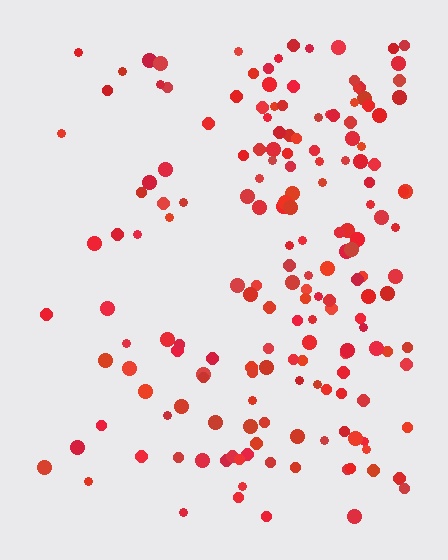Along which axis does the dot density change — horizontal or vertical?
Horizontal.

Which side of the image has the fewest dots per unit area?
The left.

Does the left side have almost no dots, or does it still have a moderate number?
Still a moderate number, just noticeably fewer than the right.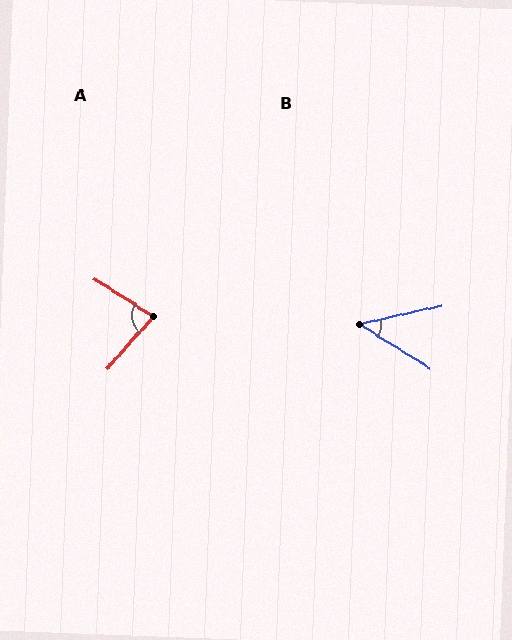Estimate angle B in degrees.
Approximately 45 degrees.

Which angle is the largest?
A, at approximately 81 degrees.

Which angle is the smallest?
B, at approximately 45 degrees.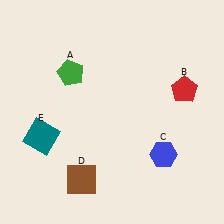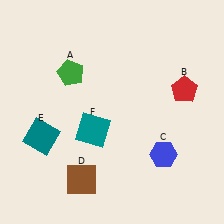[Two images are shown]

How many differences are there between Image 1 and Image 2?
There is 1 difference between the two images.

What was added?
A teal square (F) was added in Image 2.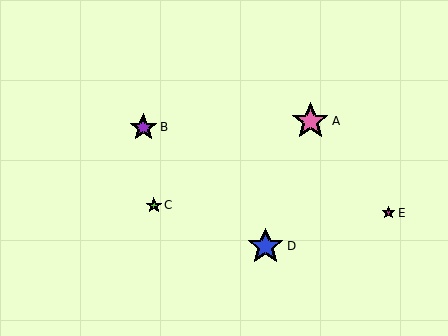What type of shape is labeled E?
Shape E is a magenta star.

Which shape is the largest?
The pink star (labeled A) is the largest.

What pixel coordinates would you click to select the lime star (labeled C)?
Click at (154, 205) to select the lime star C.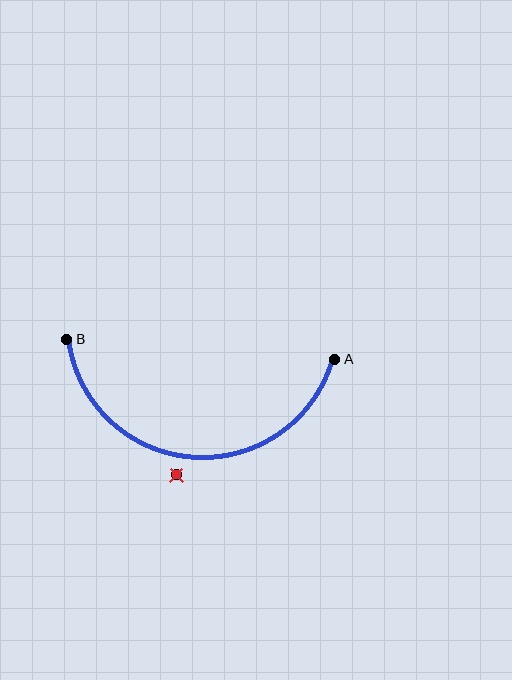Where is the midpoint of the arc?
The arc midpoint is the point on the curve farthest from the straight line joining A and B. It sits below that line.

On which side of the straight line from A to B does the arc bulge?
The arc bulges below the straight line connecting A and B.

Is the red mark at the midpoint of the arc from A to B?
No — the red mark does not lie on the arc at all. It sits slightly outside the curve.